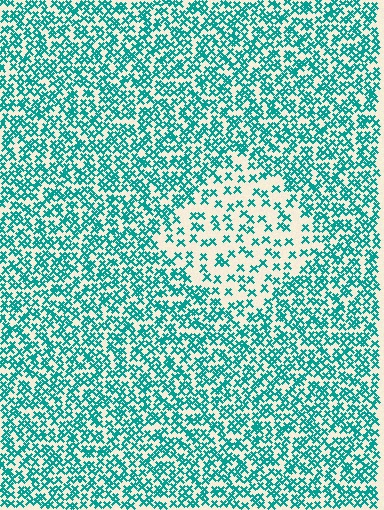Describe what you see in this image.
The image contains small teal elements arranged at two different densities. A diamond-shaped region is visible where the elements are less densely packed than the surrounding area.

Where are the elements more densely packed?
The elements are more densely packed outside the diamond boundary.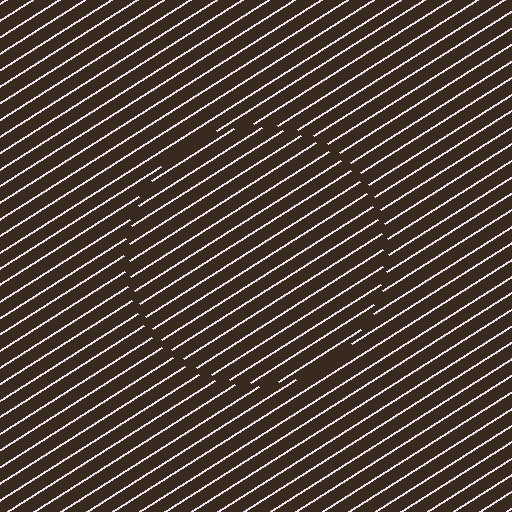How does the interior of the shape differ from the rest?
The interior of the shape contains the same grating, shifted by half a period — the contour is defined by the phase discontinuity where line-ends from the inner and outer gratings abut.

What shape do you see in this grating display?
An illusory circle. The interior of the shape contains the same grating, shifted by half a period — the contour is defined by the phase discontinuity where line-ends from the inner and outer gratings abut.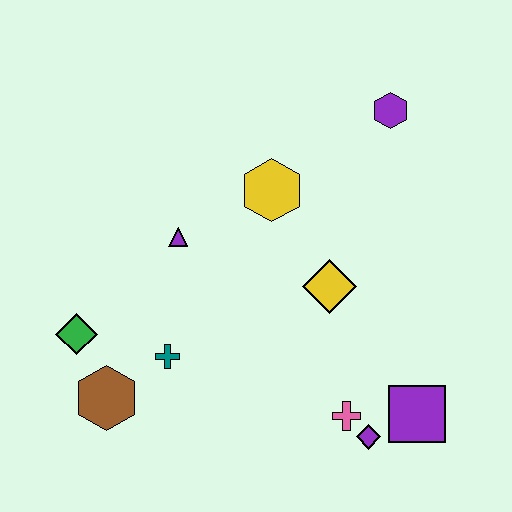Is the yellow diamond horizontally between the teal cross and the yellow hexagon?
No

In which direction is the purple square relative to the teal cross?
The purple square is to the right of the teal cross.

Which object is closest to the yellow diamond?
The yellow hexagon is closest to the yellow diamond.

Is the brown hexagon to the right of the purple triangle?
No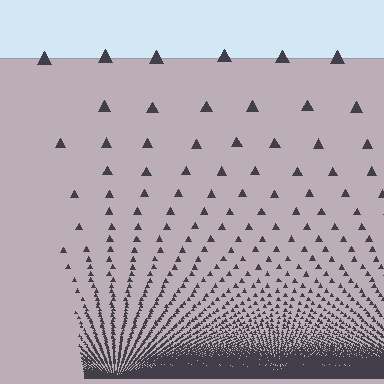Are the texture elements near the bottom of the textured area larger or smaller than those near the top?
Smaller. The gradient is inverted — elements near the bottom are smaller and denser.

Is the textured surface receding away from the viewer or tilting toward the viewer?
The surface appears to tilt toward the viewer. Texture elements get larger and sparser toward the top.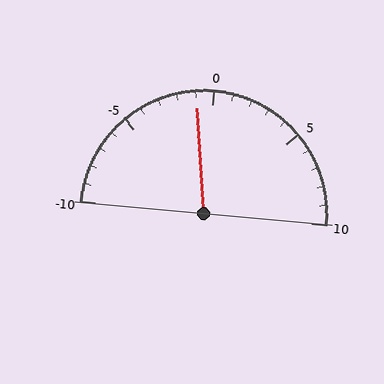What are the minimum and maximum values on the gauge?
The gauge ranges from -10 to 10.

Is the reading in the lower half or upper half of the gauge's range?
The reading is in the lower half of the range (-10 to 10).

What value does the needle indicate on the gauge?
The needle indicates approximately -1.